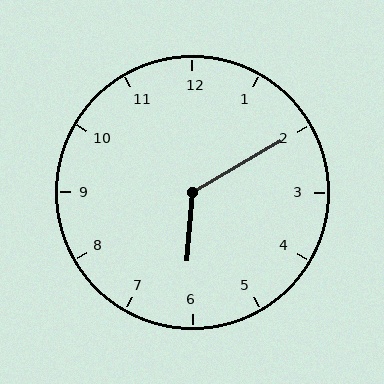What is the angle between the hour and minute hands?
Approximately 125 degrees.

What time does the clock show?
6:10.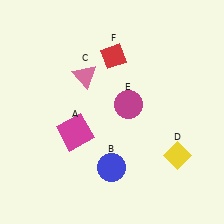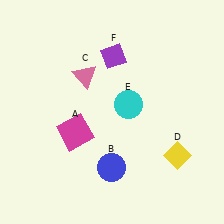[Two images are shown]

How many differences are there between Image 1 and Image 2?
There are 2 differences between the two images.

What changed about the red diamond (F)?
In Image 1, F is red. In Image 2, it changed to purple.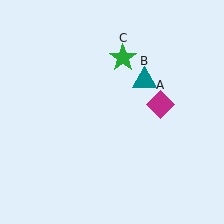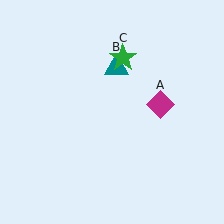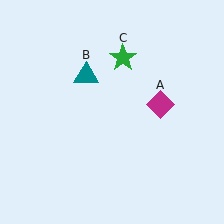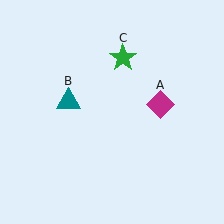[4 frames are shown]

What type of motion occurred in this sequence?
The teal triangle (object B) rotated counterclockwise around the center of the scene.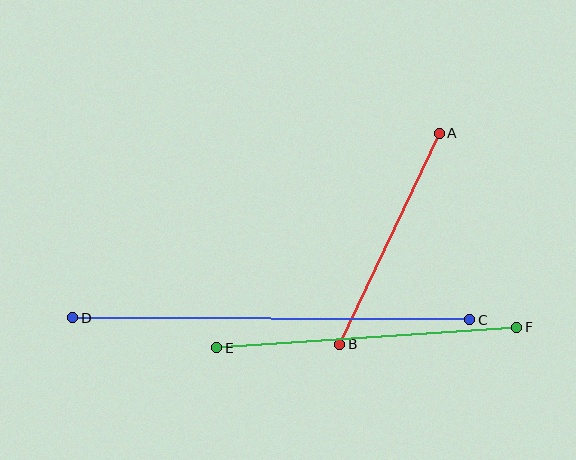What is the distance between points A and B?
The distance is approximately 233 pixels.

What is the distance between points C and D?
The distance is approximately 397 pixels.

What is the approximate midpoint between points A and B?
The midpoint is at approximately (389, 239) pixels.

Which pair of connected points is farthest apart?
Points C and D are farthest apart.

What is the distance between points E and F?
The distance is approximately 301 pixels.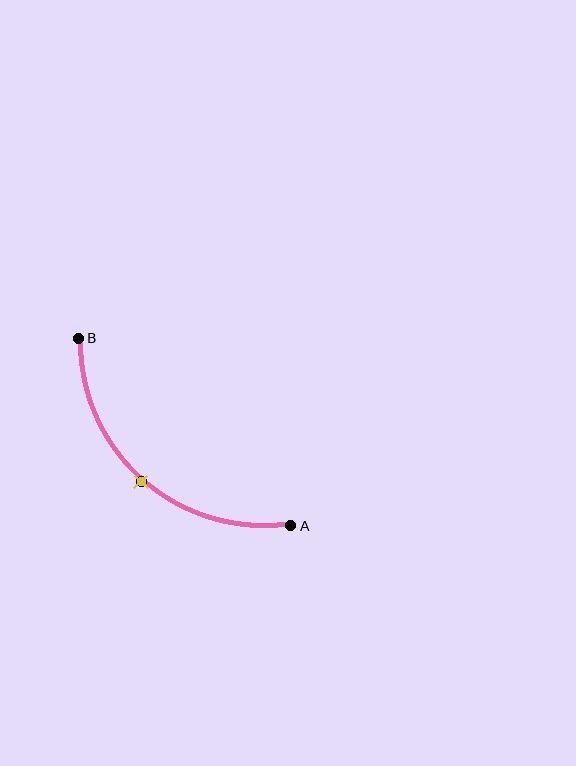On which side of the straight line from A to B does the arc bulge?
The arc bulges below and to the left of the straight line connecting A and B.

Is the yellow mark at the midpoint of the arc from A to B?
Yes. The yellow mark lies on the arc at equal arc-length from both A and B — it is the arc midpoint.